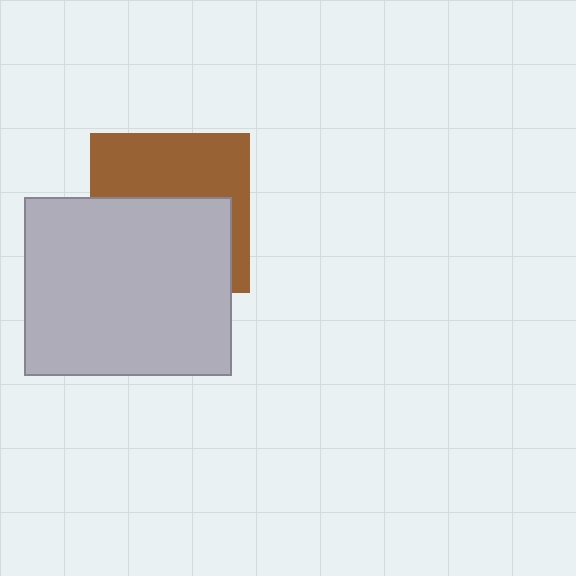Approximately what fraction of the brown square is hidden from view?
Roughly 53% of the brown square is hidden behind the light gray rectangle.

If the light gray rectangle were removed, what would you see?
You would see the complete brown square.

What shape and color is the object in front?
The object in front is a light gray rectangle.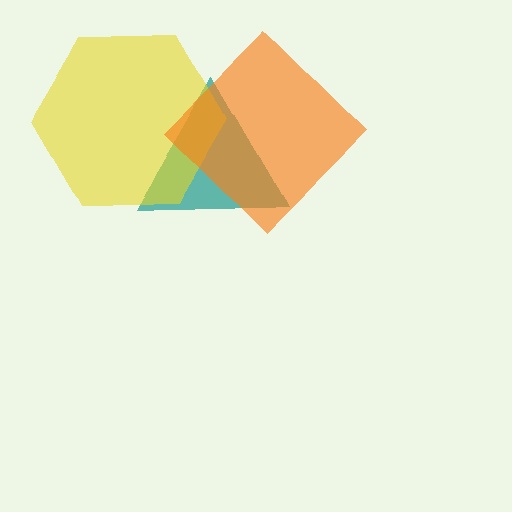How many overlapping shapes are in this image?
There are 3 overlapping shapes in the image.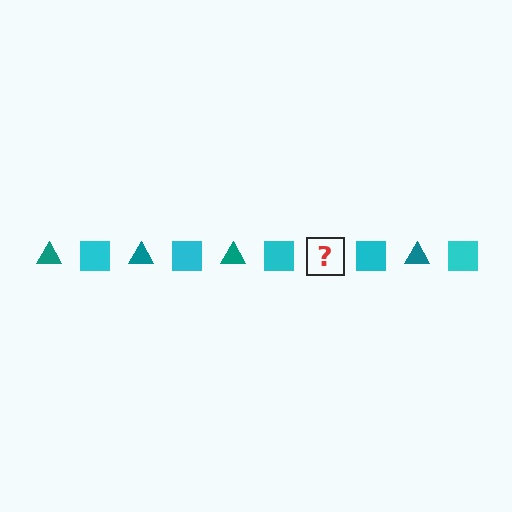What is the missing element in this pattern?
The missing element is a teal triangle.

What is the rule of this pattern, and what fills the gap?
The rule is that the pattern alternates between teal triangle and cyan square. The gap should be filled with a teal triangle.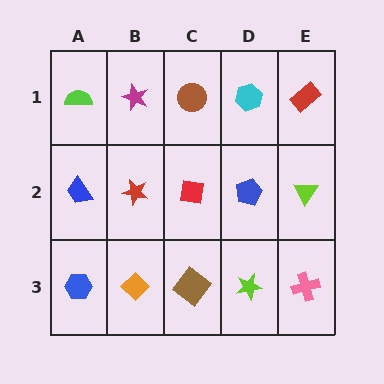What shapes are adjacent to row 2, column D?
A cyan hexagon (row 1, column D), a lime star (row 3, column D), a red square (row 2, column C), a lime triangle (row 2, column E).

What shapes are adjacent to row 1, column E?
A lime triangle (row 2, column E), a cyan hexagon (row 1, column D).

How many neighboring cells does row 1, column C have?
3.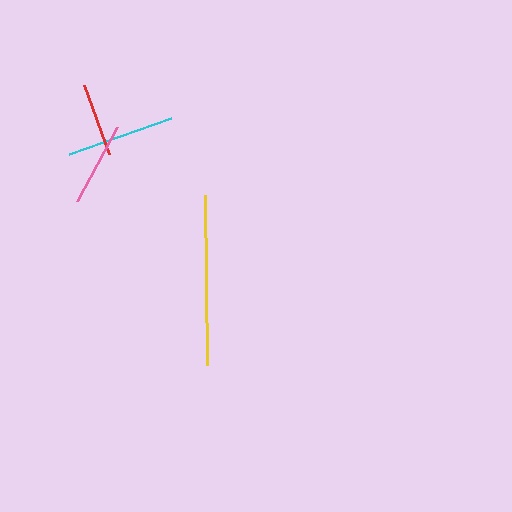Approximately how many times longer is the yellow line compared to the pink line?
The yellow line is approximately 2.0 times the length of the pink line.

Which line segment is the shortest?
The red line is the shortest at approximately 73 pixels.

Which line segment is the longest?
The yellow line is the longest at approximately 170 pixels.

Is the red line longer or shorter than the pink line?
The pink line is longer than the red line.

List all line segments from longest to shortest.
From longest to shortest: yellow, cyan, pink, red.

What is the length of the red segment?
The red segment is approximately 73 pixels long.